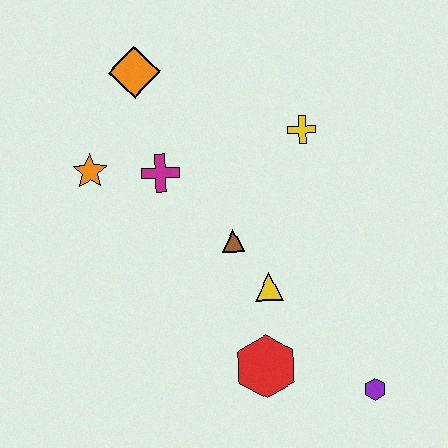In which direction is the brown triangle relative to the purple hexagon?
The brown triangle is above the purple hexagon.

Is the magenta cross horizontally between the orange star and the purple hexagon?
Yes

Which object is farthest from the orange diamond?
The purple hexagon is farthest from the orange diamond.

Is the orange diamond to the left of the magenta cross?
Yes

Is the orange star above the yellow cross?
No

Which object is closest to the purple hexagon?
The red hexagon is closest to the purple hexagon.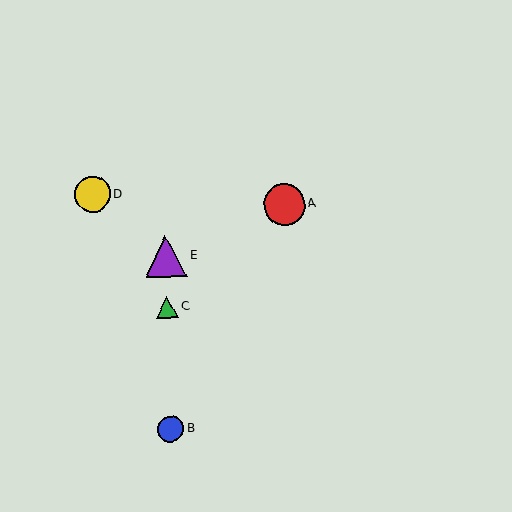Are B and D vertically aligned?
No, B is at x≈171 and D is at x≈92.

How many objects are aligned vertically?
3 objects (B, C, E) are aligned vertically.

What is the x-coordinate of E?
Object E is at x≈166.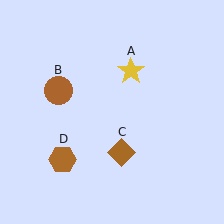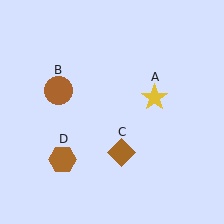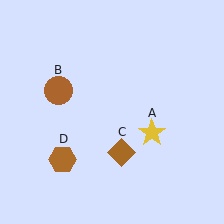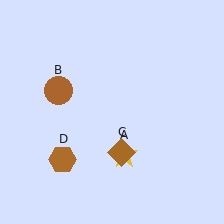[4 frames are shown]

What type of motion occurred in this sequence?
The yellow star (object A) rotated clockwise around the center of the scene.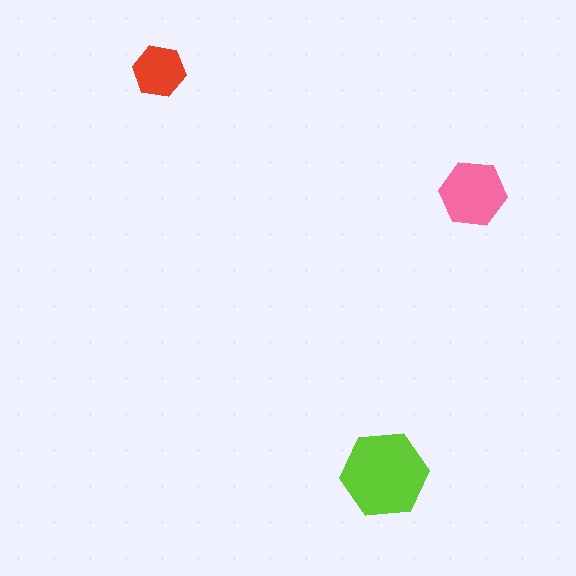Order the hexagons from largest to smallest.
the lime one, the pink one, the red one.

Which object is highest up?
The red hexagon is topmost.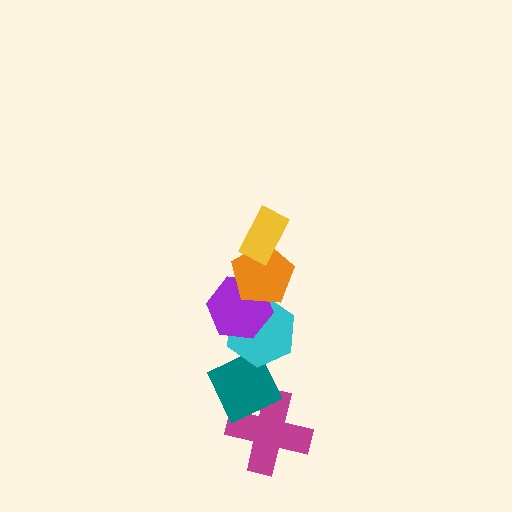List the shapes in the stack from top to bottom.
From top to bottom: the yellow rectangle, the orange pentagon, the purple hexagon, the cyan hexagon, the teal diamond, the magenta cross.